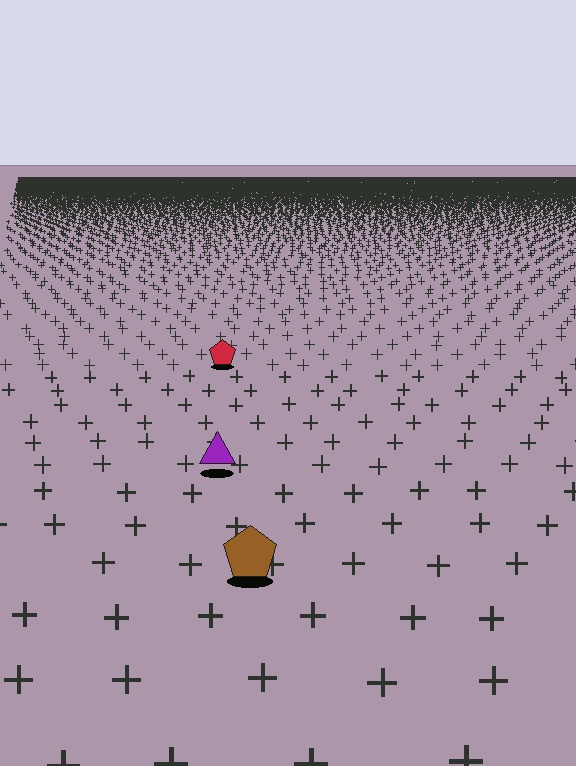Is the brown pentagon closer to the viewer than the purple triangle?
Yes. The brown pentagon is closer — you can tell from the texture gradient: the ground texture is coarser near it.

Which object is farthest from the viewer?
The red pentagon is farthest from the viewer. It appears smaller and the ground texture around it is denser.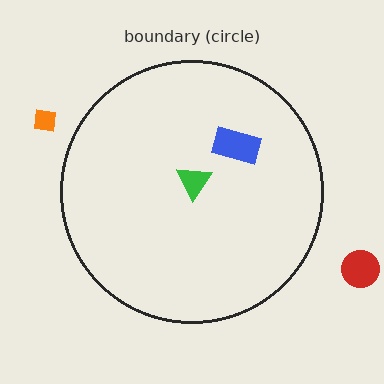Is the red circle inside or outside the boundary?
Outside.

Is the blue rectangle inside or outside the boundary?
Inside.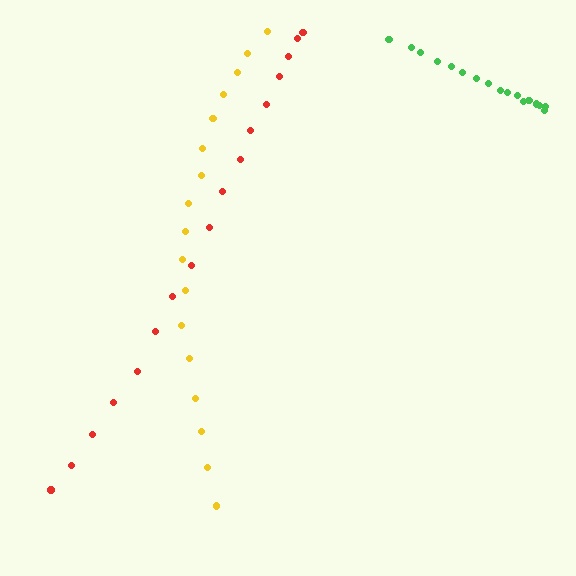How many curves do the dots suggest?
There are 3 distinct paths.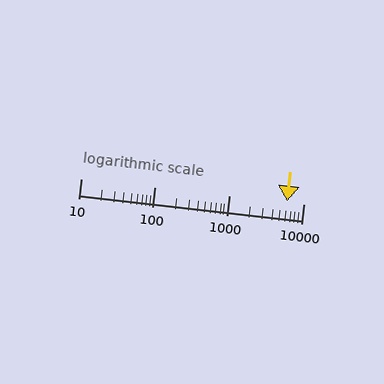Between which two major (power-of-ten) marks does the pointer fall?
The pointer is between 1000 and 10000.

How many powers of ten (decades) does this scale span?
The scale spans 3 decades, from 10 to 10000.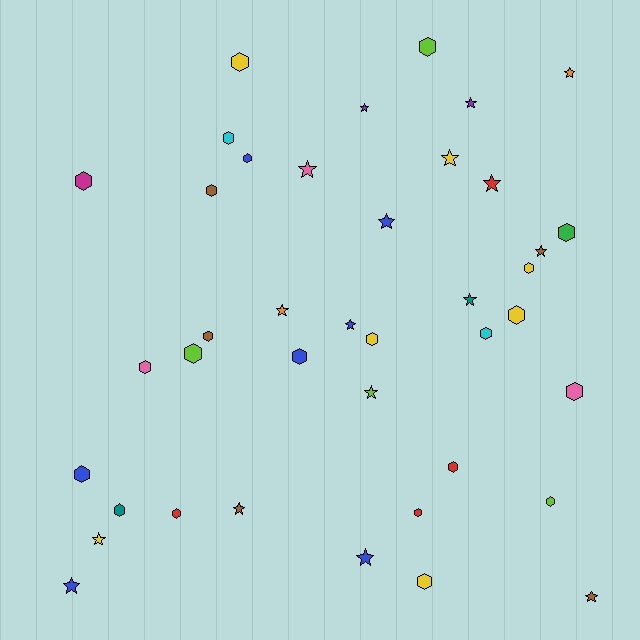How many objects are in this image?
There are 40 objects.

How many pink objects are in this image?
There are 3 pink objects.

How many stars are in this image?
There are 17 stars.